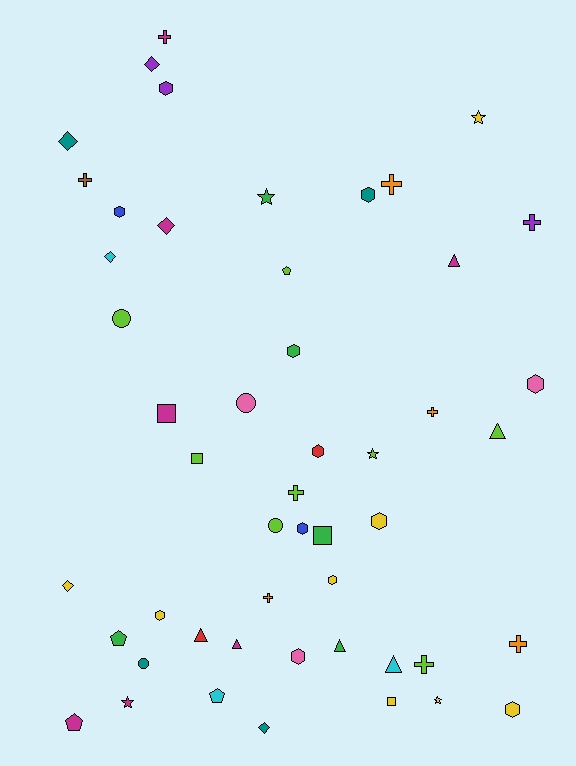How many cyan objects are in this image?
There are 3 cyan objects.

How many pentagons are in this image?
There are 4 pentagons.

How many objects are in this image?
There are 50 objects.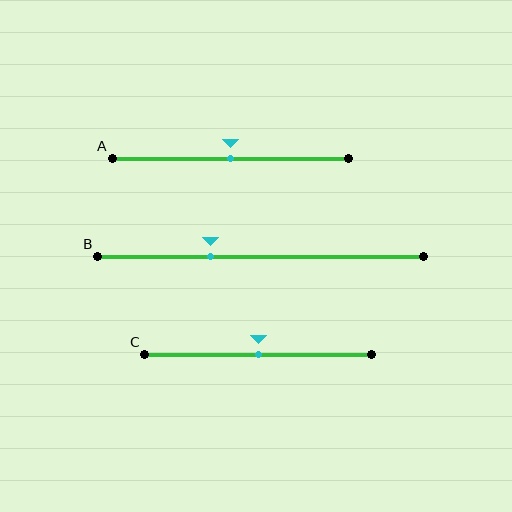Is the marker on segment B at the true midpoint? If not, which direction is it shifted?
No, the marker on segment B is shifted to the left by about 16% of the segment length.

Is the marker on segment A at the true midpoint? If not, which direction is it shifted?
Yes, the marker on segment A is at the true midpoint.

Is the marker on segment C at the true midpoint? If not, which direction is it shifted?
Yes, the marker on segment C is at the true midpoint.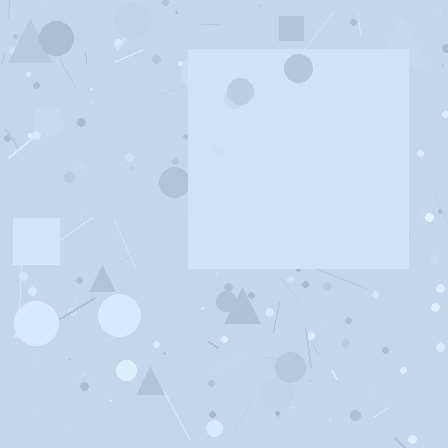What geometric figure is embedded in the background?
A square is embedded in the background.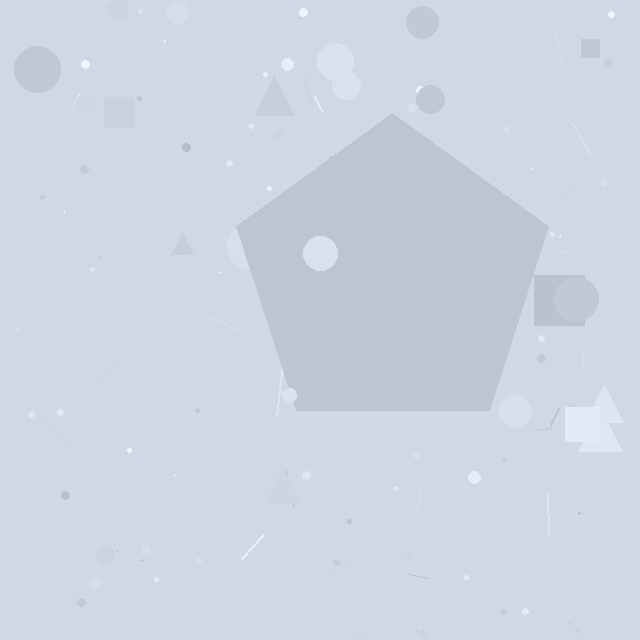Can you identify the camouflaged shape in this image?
The camouflaged shape is a pentagon.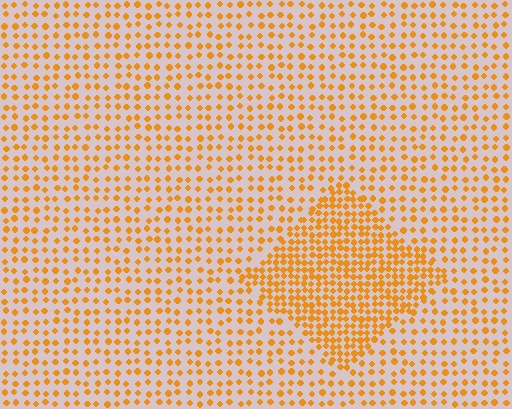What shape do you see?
I see a diamond.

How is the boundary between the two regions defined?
The boundary is defined by a change in element density (approximately 2.1x ratio). All elements are the same color, size, and shape.